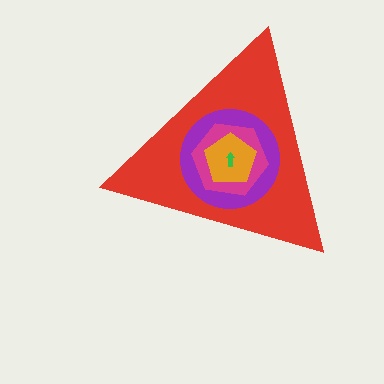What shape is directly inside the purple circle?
The magenta hexagon.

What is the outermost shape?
The red triangle.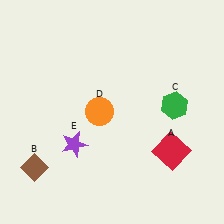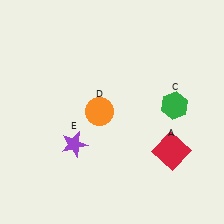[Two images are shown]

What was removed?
The brown diamond (B) was removed in Image 2.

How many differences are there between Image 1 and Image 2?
There is 1 difference between the two images.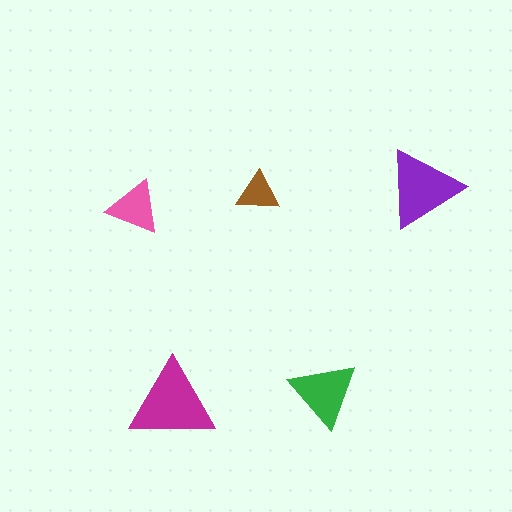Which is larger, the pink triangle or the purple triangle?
The purple one.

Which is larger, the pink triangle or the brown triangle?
The pink one.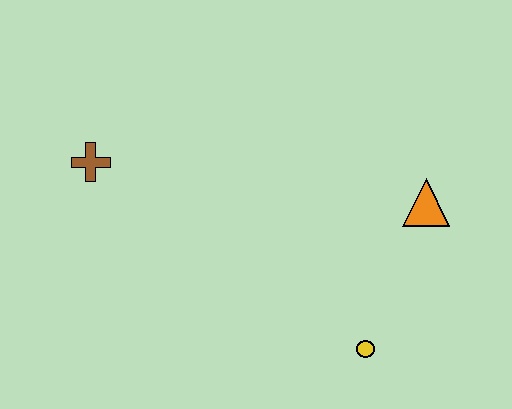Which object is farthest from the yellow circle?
The brown cross is farthest from the yellow circle.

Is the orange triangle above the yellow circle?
Yes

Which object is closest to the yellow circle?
The orange triangle is closest to the yellow circle.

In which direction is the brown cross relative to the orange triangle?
The brown cross is to the left of the orange triangle.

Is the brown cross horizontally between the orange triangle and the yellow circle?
No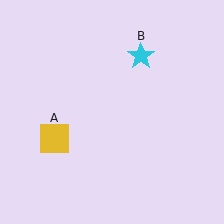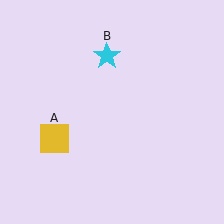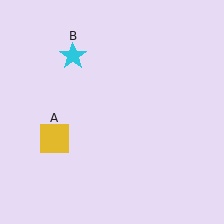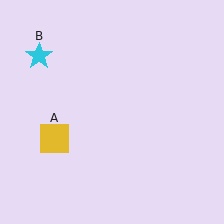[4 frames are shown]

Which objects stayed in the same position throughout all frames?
Yellow square (object A) remained stationary.